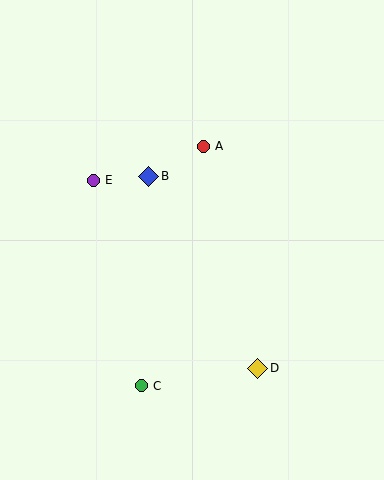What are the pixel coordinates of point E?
Point E is at (93, 180).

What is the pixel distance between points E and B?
The distance between E and B is 55 pixels.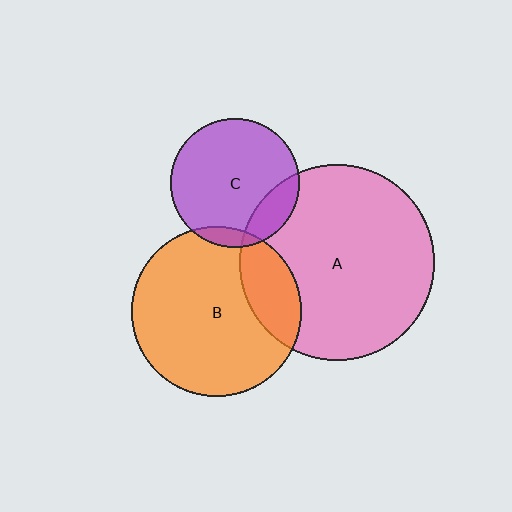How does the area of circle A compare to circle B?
Approximately 1.3 times.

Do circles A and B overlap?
Yes.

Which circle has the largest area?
Circle A (pink).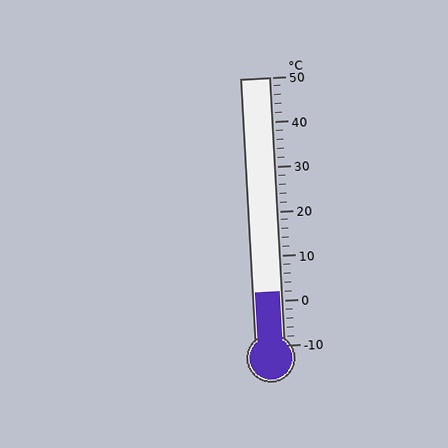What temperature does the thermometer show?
The thermometer shows approximately 2°C.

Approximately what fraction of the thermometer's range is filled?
The thermometer is filled to approximately 20% of its range.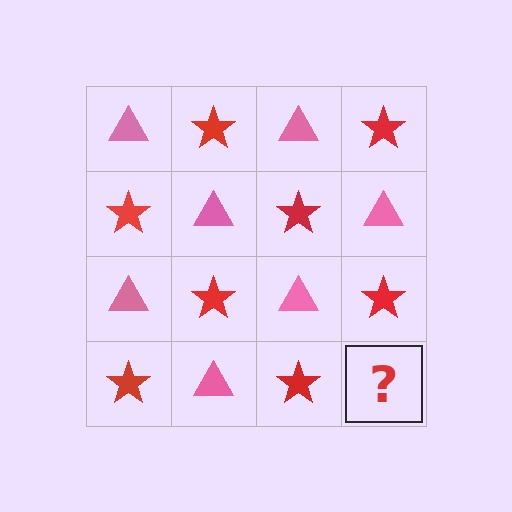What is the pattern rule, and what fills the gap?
The rule is that it alternates pink triangle and red star in a checkerboard pattern. The gap should be filled with a pink triangle.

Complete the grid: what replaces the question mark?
The question mark should be replaced with a pink triangle.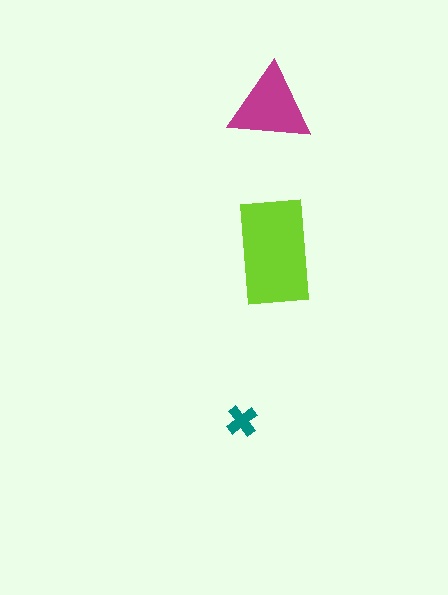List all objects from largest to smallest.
The lime rectangle, the magenta triangle, the teal cross.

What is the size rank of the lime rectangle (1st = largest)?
1st.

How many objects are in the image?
There are 3 objects in the image.